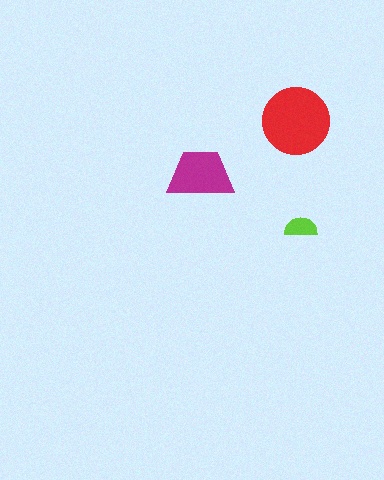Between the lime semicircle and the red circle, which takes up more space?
The red circle.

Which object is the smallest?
The lime semicircle.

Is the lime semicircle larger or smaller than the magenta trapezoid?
Smaller.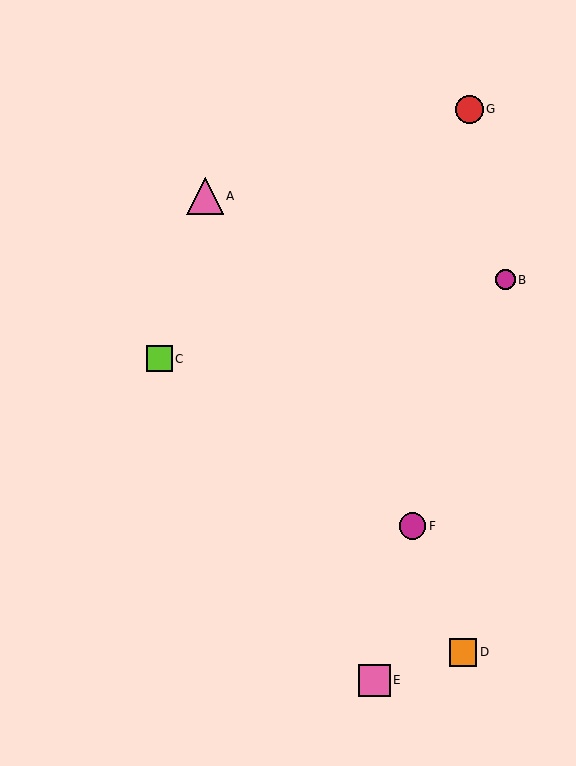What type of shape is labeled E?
Shape E is a pink square.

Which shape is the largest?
The pink triangle (labeled A) is the largest.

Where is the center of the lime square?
The center of the lime square is at (159, 359).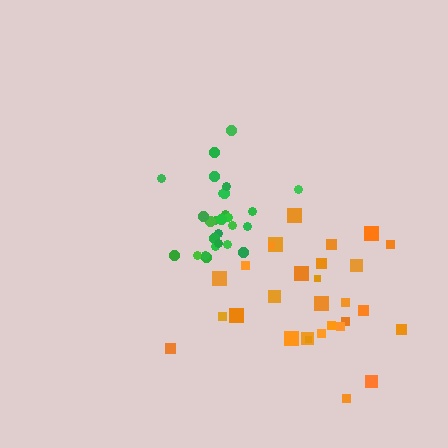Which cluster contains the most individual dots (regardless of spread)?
Orange (29).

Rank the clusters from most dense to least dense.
green, orange.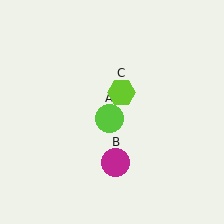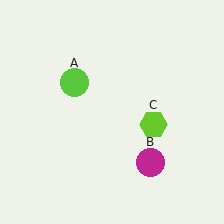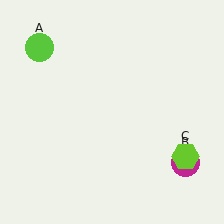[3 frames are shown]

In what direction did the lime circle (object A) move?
The lime circle (object A) moved up and to the left.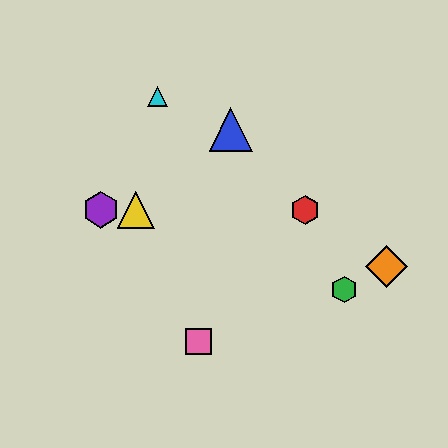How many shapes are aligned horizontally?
3 shapes (the red hexagon, the yellow triangle, the purple hexagon) are aligned horizontally.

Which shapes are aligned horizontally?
The red hexagon, the yellow triangle, the purple hexagon are aligned horizontally.